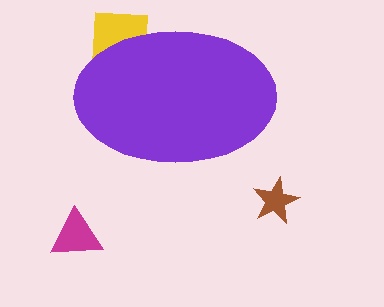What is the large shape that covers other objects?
A purple ellipse.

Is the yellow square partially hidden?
Yes, the yellow square is partially hidden behind the purple ellipse.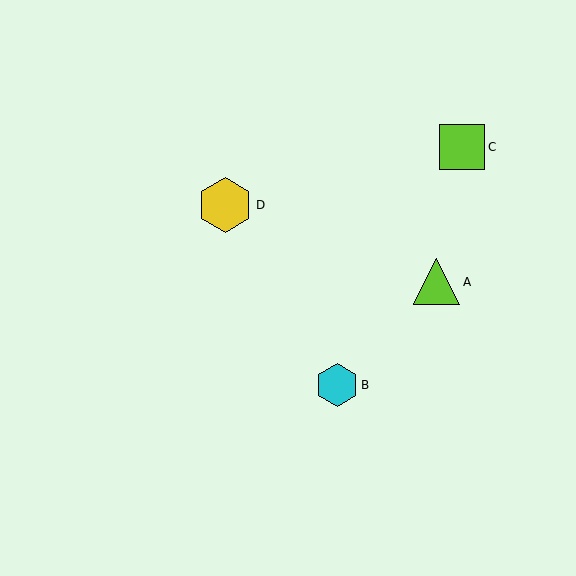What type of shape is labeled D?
Shape D is a yellow hexagon.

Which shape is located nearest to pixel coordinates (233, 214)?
The yellow hexagon (labeled D) at (225, 205) is nearest to that location.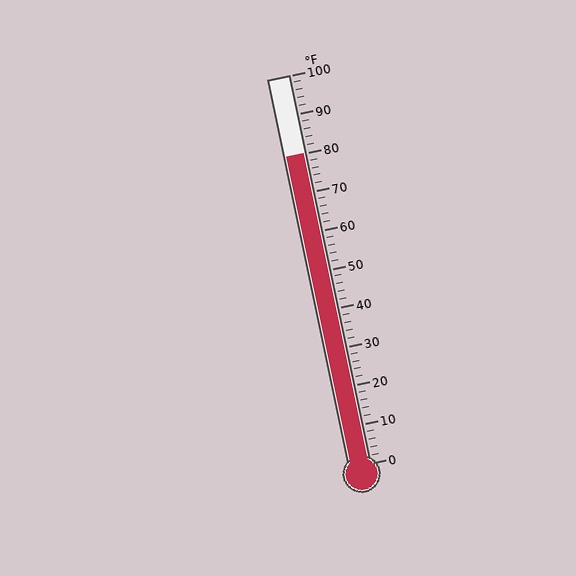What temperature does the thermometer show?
The thermometer shows approximately 80°F.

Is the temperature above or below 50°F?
The temperature is above 50°F.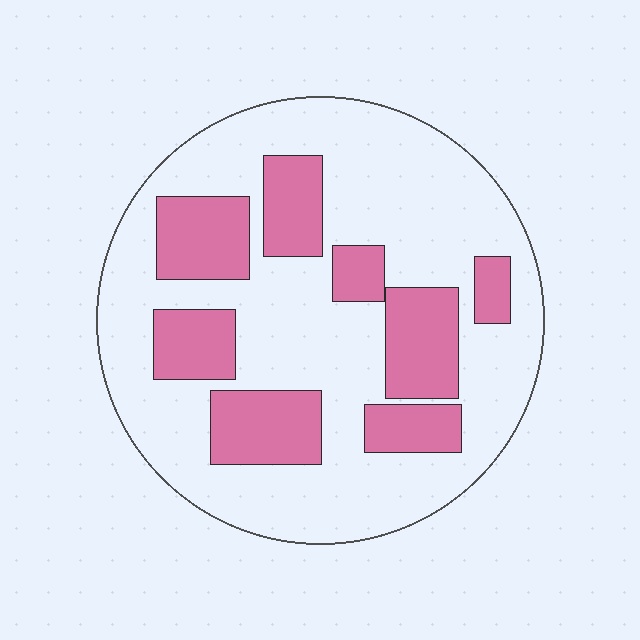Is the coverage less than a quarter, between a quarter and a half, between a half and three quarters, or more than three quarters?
Between a quarter and a half.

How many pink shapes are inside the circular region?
8.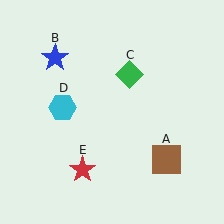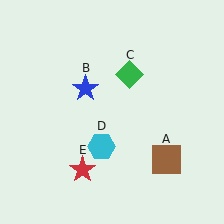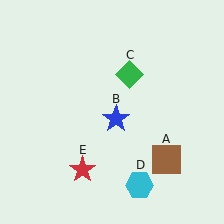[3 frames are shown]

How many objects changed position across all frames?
2 objects changed position: blue star (object B), cyan hexagon (object D).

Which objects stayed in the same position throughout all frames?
Brown square (object A) and green diamond (object C) and red star (object E) remained stationary.